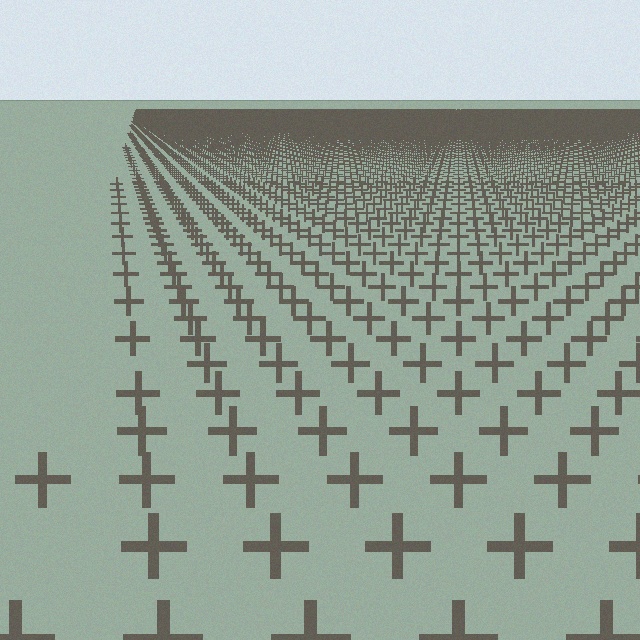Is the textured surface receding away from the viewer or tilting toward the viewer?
The surface is receding away from the viewer. Texture elements get smaller and denser toward the top.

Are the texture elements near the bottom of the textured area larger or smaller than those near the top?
Larger. Near the bottom, elements are closer to the viewer and appear at a bigger on-screen size.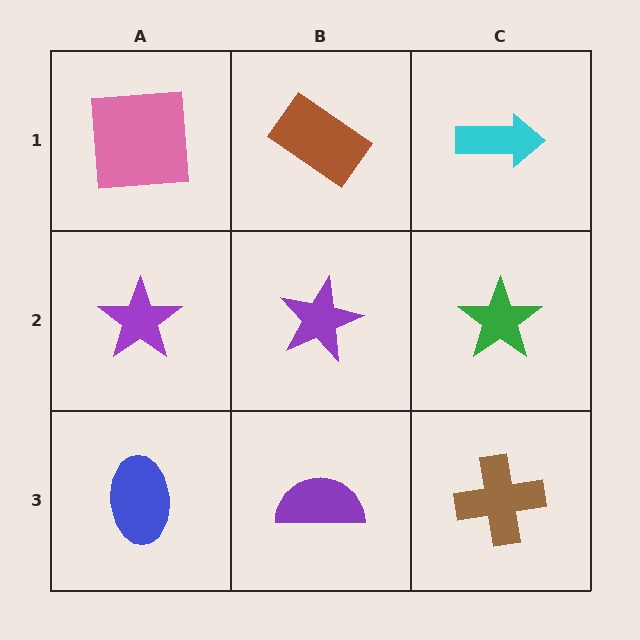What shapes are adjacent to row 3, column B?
A purple star (row 2, column B), a blue ellipse (row 3, column A), a brown cross (row 3, column C).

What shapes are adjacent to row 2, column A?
A pink square (row 1, column A), a blue ellipse (row 3, column A), a purple star (row 2, column B).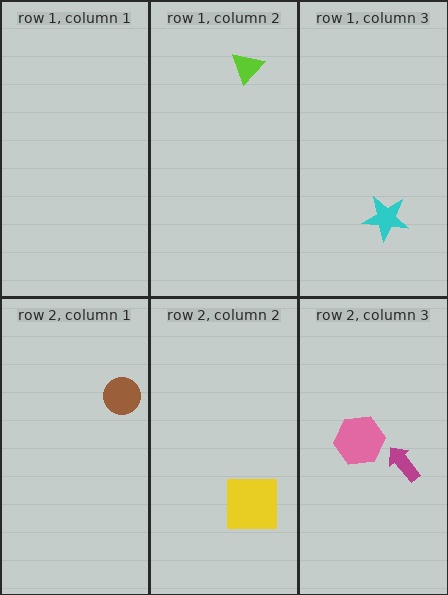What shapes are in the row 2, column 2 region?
The yellow square.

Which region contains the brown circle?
The row 2, column 1 region.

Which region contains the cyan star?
The row 1, column 3 region.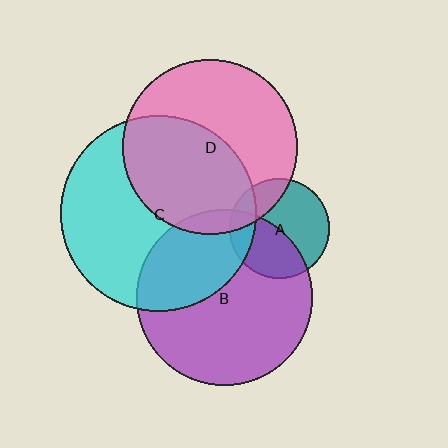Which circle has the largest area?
Circle C (cyan).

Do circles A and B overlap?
Yes.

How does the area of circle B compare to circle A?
Approximately 3.1 times.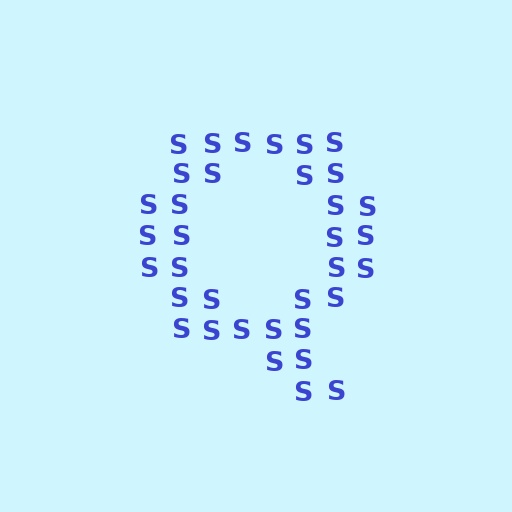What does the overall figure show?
The overall figure shows the letter Q.